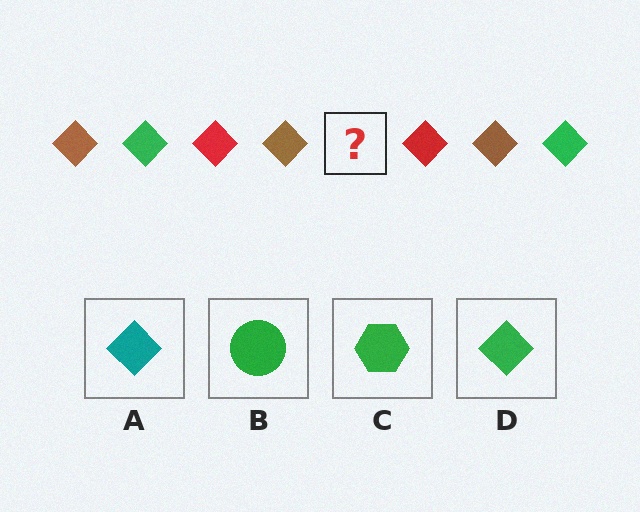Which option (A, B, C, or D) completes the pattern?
D.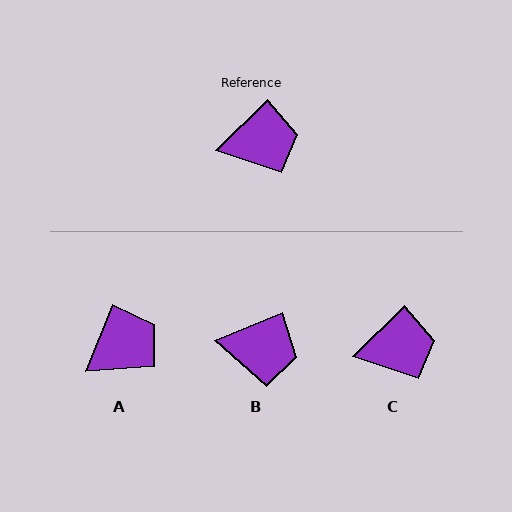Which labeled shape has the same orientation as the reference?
C.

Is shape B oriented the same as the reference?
No, it is off by about 23 degrees.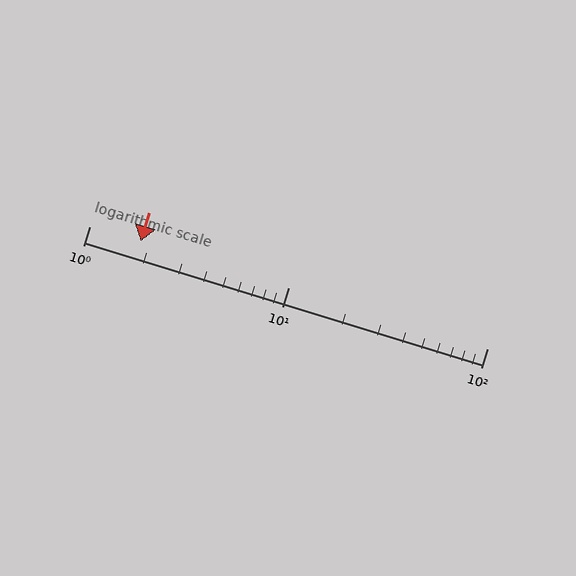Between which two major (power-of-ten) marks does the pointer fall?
The pointer is between 1 and 10.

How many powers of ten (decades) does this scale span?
The scale spans 2 decades, from 1 to 100.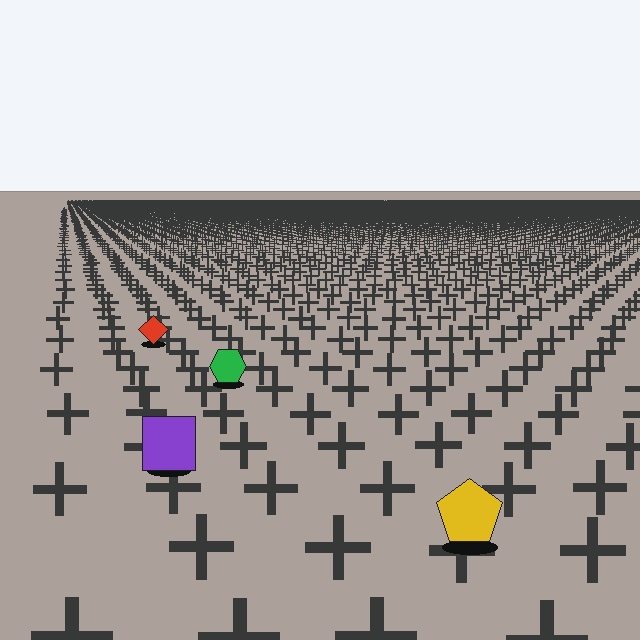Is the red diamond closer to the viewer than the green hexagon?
No. The green hexagon is closer — you can tell from the texture gradient: the ground texture is coarser near it.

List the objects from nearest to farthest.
From nearest to farthest: the yellow pentagon, the purple square, the green hexagon, the red diamond.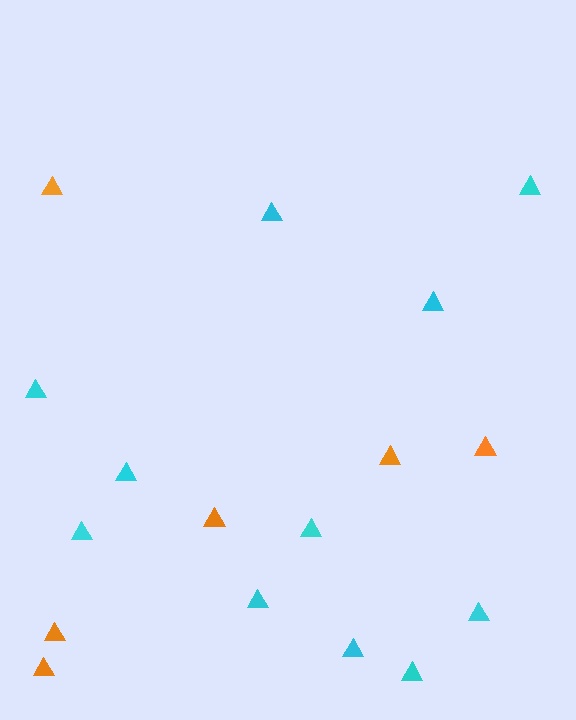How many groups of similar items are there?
There are 2 groups: one group of cyan triangles (11) and one group of orange triangles (6).